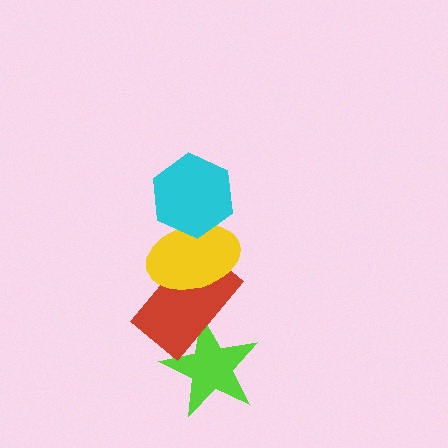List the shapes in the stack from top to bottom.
From top to bottom: the cyan hexagon, the yellow ellipse, the red rectangle, the lime star.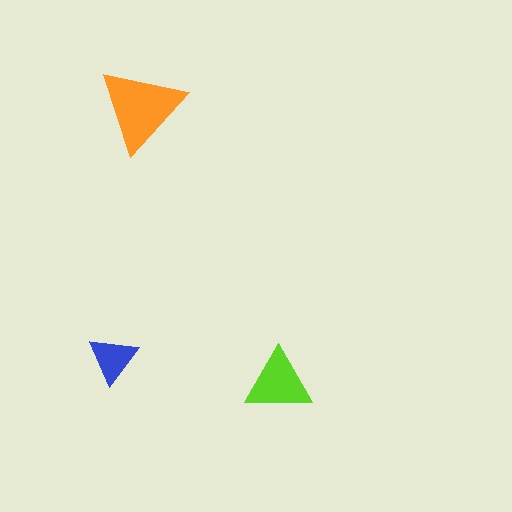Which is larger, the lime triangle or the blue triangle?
The lime one.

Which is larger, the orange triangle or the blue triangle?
The orange one.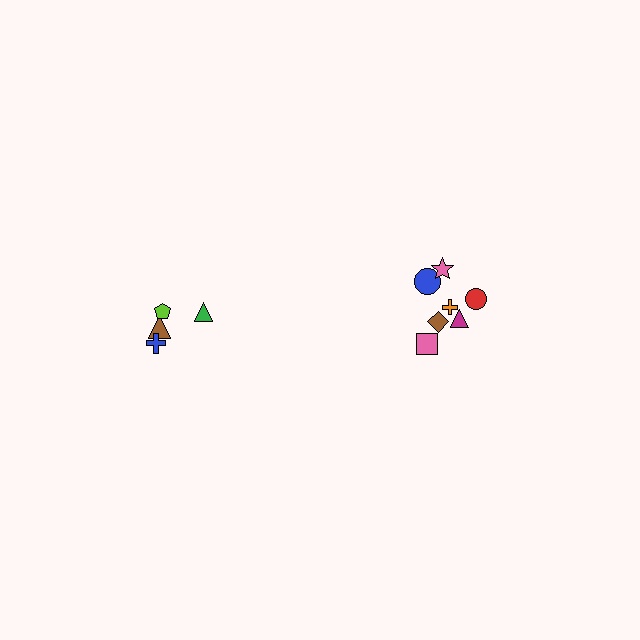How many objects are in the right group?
There are 7 objects.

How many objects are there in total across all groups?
There are 11 objects.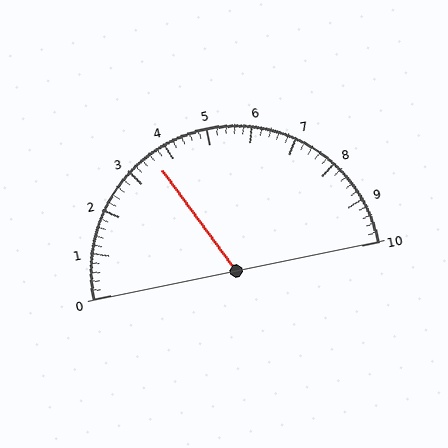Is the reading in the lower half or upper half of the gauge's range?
The reading is in the lower half of the range (0 to 10).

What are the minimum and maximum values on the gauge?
The gauge ranges from 0 to 10.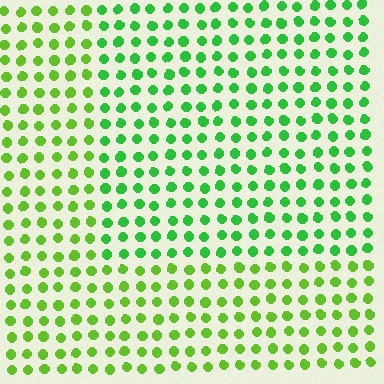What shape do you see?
I see a rectangle.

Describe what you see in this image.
The image is filled with small lime elements in a uniform arrangement. A rectangle-shaped region is visible where the elements are tinted to a slightly different hue, forming a subtle color boundary.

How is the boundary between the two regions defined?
The boundary is defined purely by a slight shift in hue (about 29 degrees). Spacing, size, and orientation are identical on both sides.